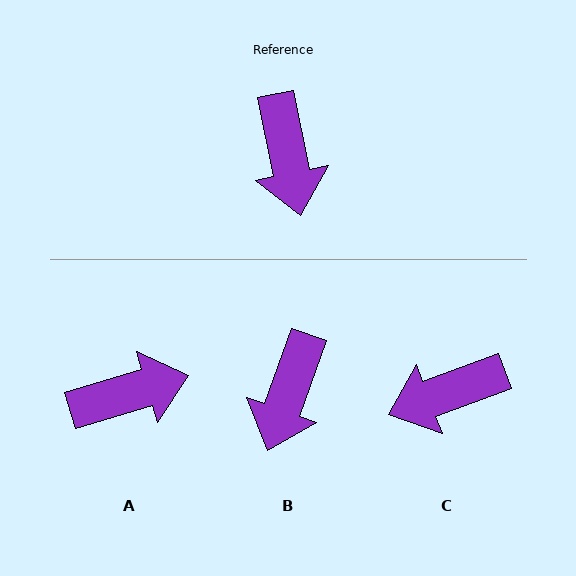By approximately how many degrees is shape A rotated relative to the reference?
Approximately 95 degrees counter-clockwise.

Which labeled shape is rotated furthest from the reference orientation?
A, about 95 degrees away.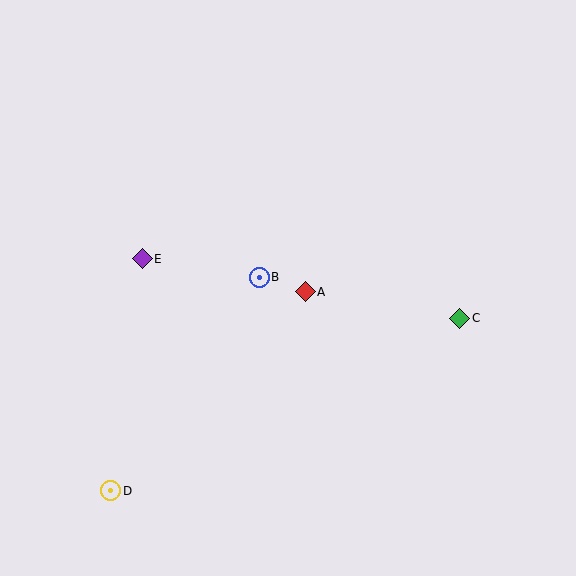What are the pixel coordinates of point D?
Point D is at (111, 491).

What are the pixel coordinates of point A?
Point A is at (305, 292).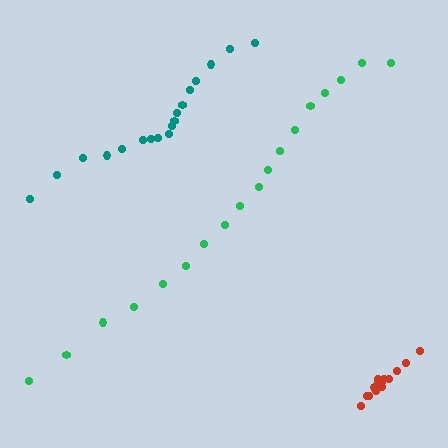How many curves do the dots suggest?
There are 3 distinct paths.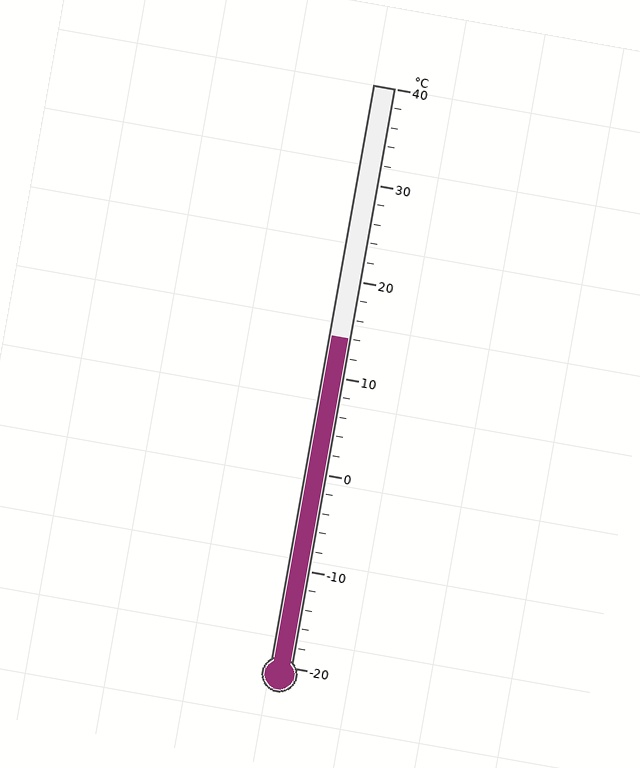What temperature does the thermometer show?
The thermometer shows approximately 14°C.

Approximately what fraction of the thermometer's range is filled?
The thermometer is filled to approximately 55% of its range.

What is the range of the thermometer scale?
The thermometer scale ranges from -20°C to 40°C.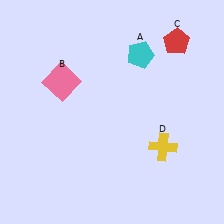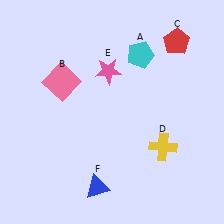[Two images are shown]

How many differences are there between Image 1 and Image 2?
There are 2 differences between the two images.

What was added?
A pink star (E), a blue triangle (F) were added in Image 2.